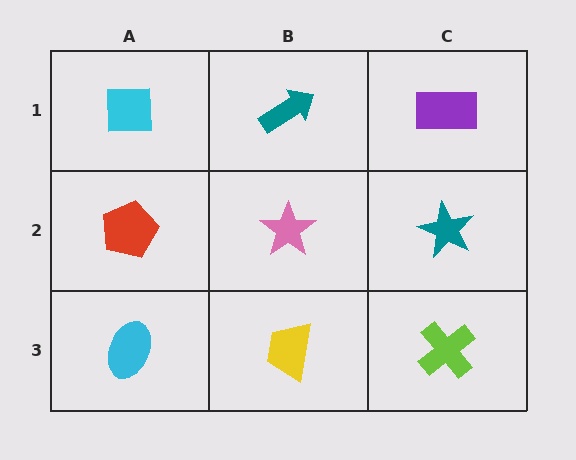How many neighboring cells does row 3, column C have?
2.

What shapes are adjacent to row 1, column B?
A pink star (row 2, column B), a cyan square (row 1, column A), a purple rectangle (row 1, column C).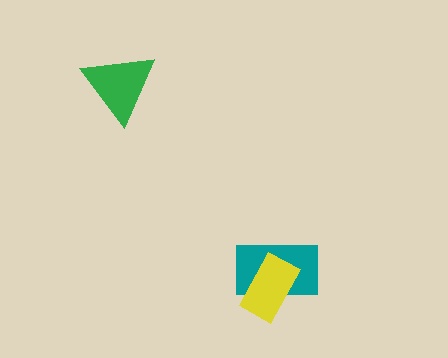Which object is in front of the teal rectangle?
The yellow rectangle is in front of the teal rectangle.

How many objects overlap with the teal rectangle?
1 object overlaps with the teal rectangle.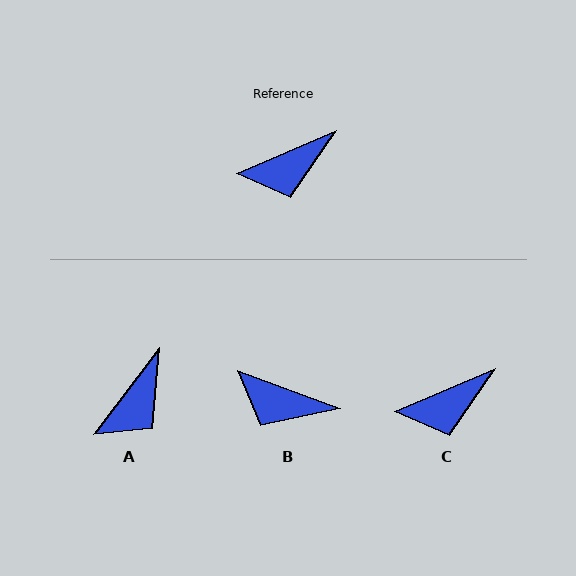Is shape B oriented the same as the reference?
No, it is off by about 44 degrees.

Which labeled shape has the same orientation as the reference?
C.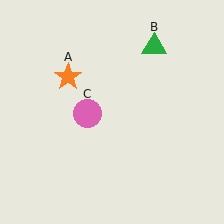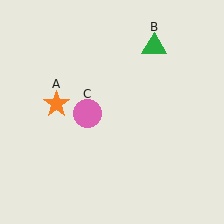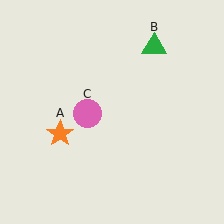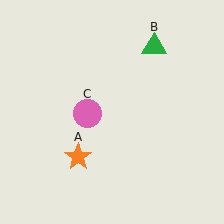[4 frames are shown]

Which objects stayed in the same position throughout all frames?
Green triangle (object B) and pink circle (object C) remained stationary.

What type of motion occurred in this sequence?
The orange star (object A) rotated counterclockwise around the center of the scene.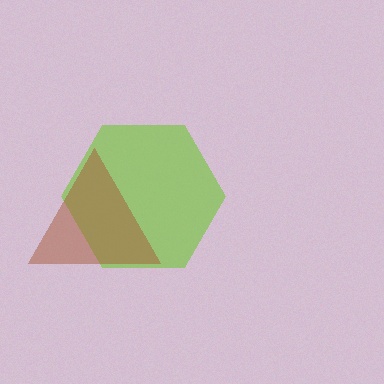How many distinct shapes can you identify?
There are 2 distinct shapes: a lime hexagon, a brown triangle.